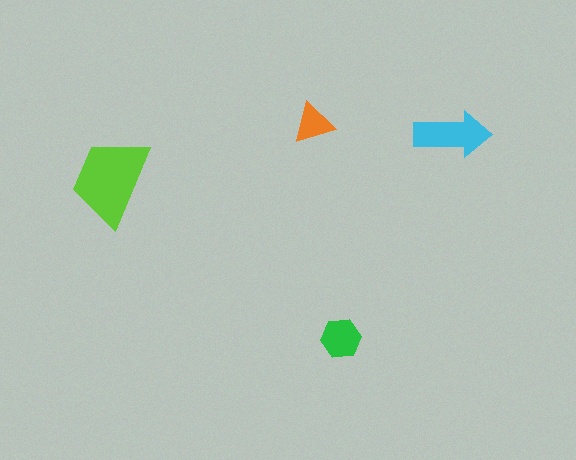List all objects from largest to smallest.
The lime trapezoid, the cyan arrow, the green hexagon, the orange triangle.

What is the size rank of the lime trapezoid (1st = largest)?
1st.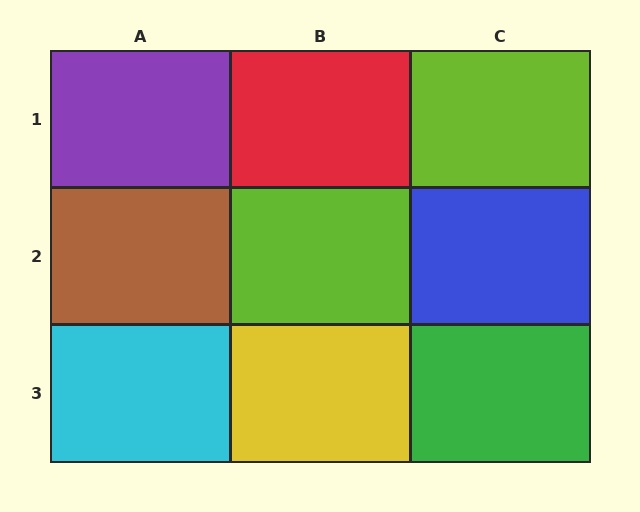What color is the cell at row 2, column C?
Blue.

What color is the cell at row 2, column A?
Brown.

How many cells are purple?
1 cell is purple.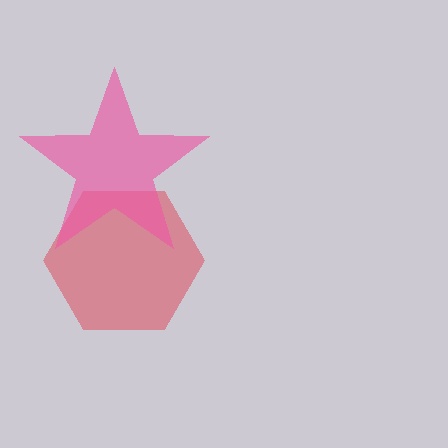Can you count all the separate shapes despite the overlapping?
Yes, there are 2 separate shapes.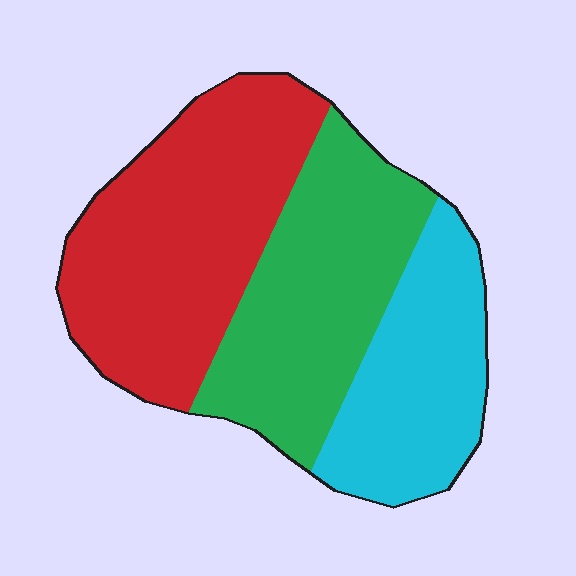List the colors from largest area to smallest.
From largest to smallest: red, green, cyan.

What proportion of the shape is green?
Green takes up about one third (1/3) of the shape.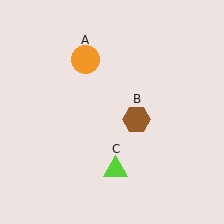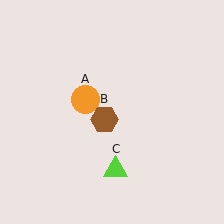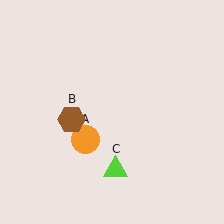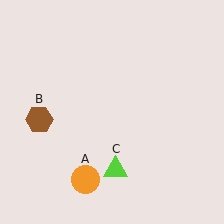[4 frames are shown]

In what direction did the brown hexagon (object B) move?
The brown hexagon (object B) moved left.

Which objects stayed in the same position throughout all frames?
Lime triangle (object C) remained stationary.